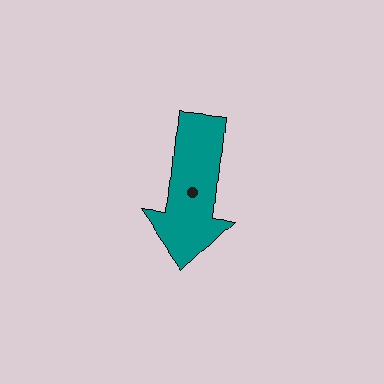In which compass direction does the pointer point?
South.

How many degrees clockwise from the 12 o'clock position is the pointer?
Approximately 186 degrees.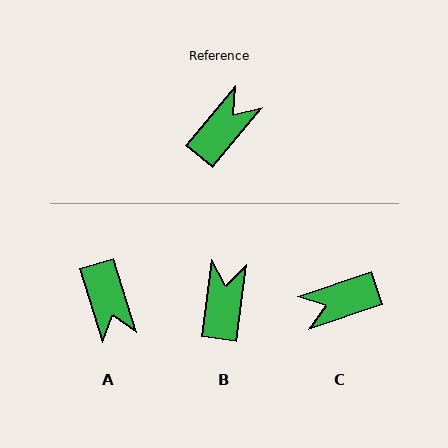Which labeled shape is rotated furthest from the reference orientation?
C, about 148 degrees away.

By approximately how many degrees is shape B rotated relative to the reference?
Approximately 33 degrees counter-clockwise.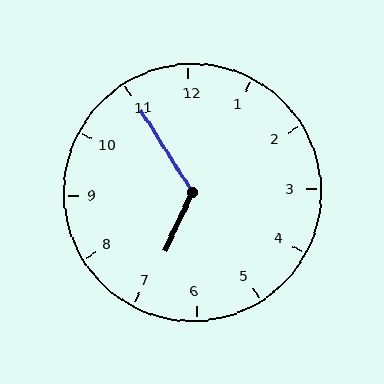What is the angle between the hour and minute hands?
Approximately 122 degrees.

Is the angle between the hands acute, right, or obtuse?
It is obtuse.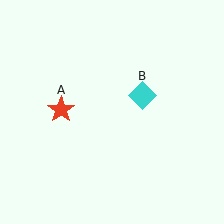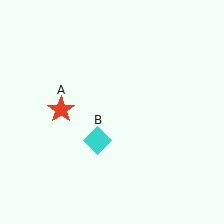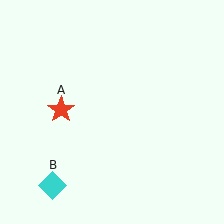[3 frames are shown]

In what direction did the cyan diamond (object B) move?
The cyan diamond (object B) moved down and to the left.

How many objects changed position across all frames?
1 object changed position: cyan diamond (object B).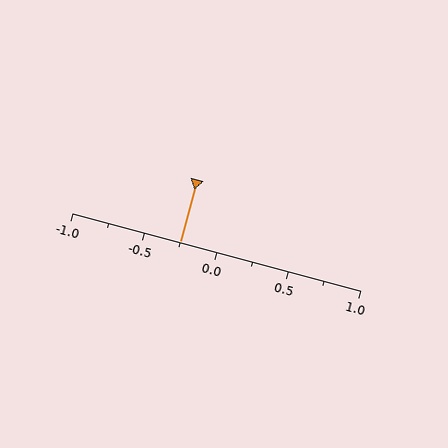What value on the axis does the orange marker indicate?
The marker indicates approximately -0.25.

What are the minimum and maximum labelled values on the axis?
The axis runs from -1.0 to 1.0.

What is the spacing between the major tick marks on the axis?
The major ticks are spaced 0.5 apart.